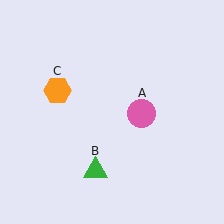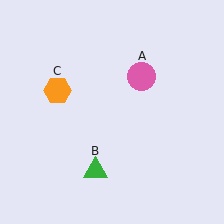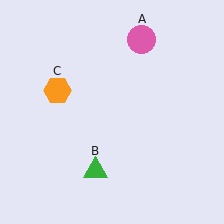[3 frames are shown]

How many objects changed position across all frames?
1 object changed position: pink circle (object A).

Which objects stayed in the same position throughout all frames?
Green triangle (object B) and orange hexagon (object C) remained stationary.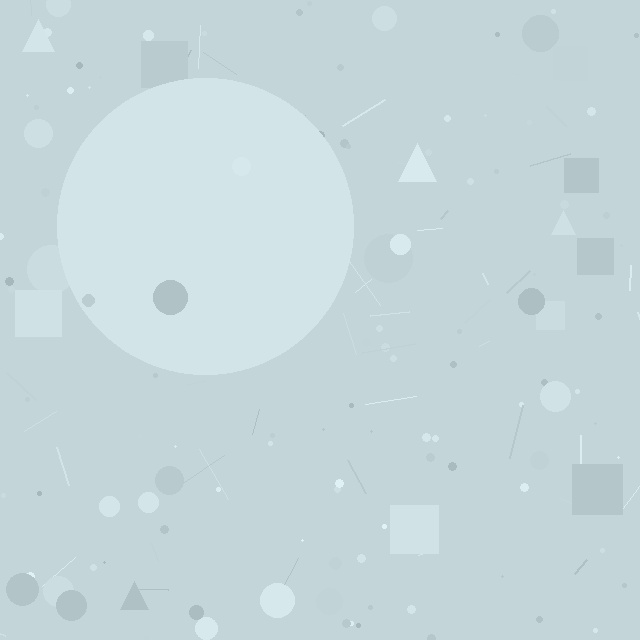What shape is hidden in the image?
A circle is hidden in the image.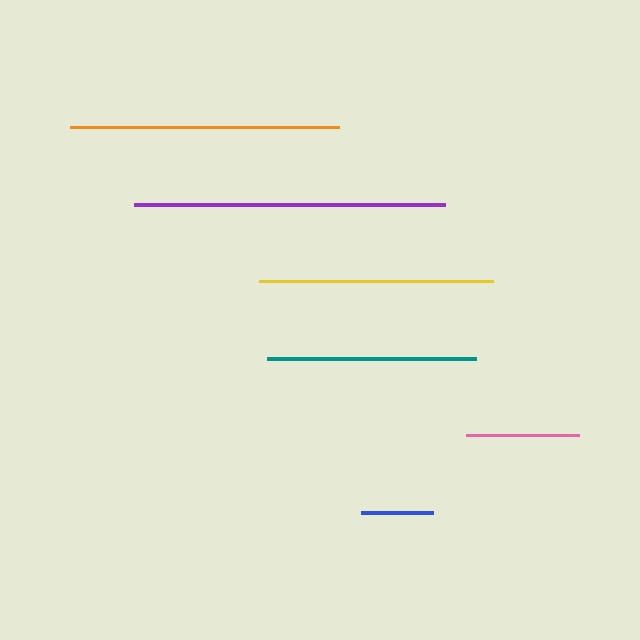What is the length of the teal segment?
The teal segment is approximately 209 pixels long.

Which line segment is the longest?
The purple line is the longest at approximately 312 pixels.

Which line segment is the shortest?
The blue line is the shortest at approximately 72 pixels.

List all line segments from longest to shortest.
From longest to shortest: purple, orange, yellow, teal, pink, blue.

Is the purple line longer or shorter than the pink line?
The purple line is longer than the pink line.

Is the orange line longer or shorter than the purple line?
The purple line is longer than the orange line.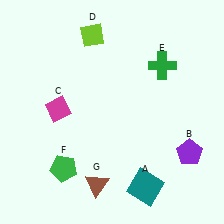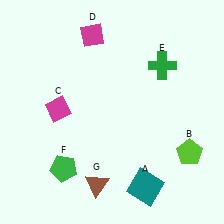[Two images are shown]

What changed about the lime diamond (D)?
In Image 1, D is lime. In Image 2, it changed to magenta.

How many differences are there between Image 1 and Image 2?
There are 2 differences between the two images.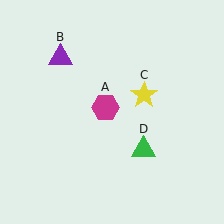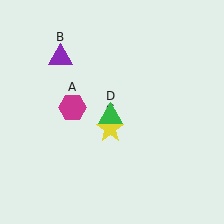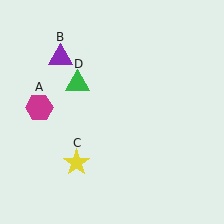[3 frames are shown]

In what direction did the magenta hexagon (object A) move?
The magenta hexagon (object A) moved left.